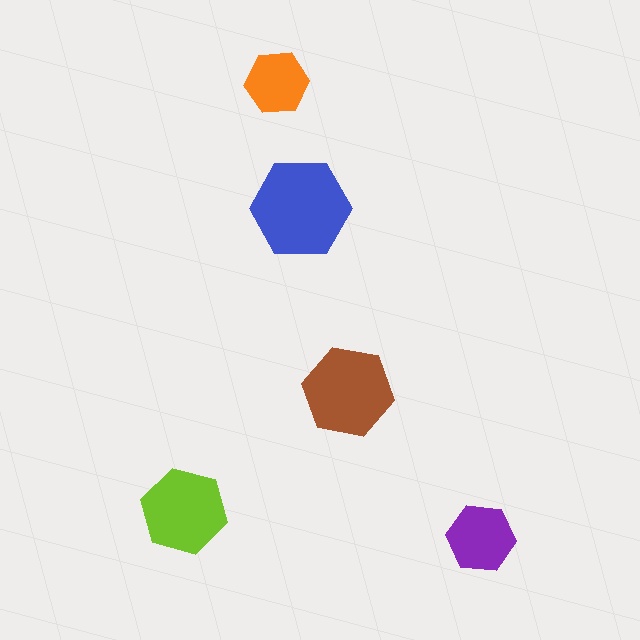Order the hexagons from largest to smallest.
the blue one, the brown one, the lime one, the purple one, the orange one.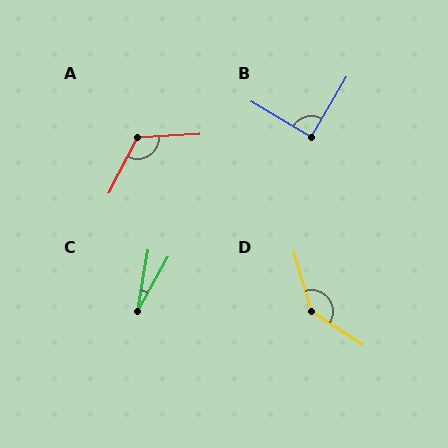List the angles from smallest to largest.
C (19°), B (90°), A (120°), D (139°).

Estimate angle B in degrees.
Approximately 90 degrees.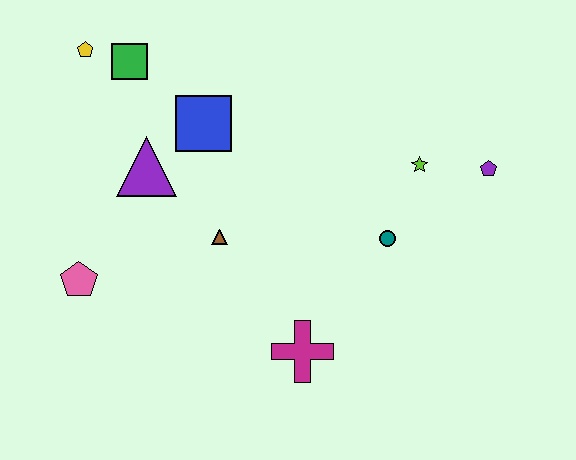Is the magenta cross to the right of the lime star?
No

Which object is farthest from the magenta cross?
The yellow pentagon is farthest from the magenta cross.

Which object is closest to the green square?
The yellow pentagon is closest to the green square.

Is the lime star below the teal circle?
No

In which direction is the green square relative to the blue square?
The green square is to the left of the blue square.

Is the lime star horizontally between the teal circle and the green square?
No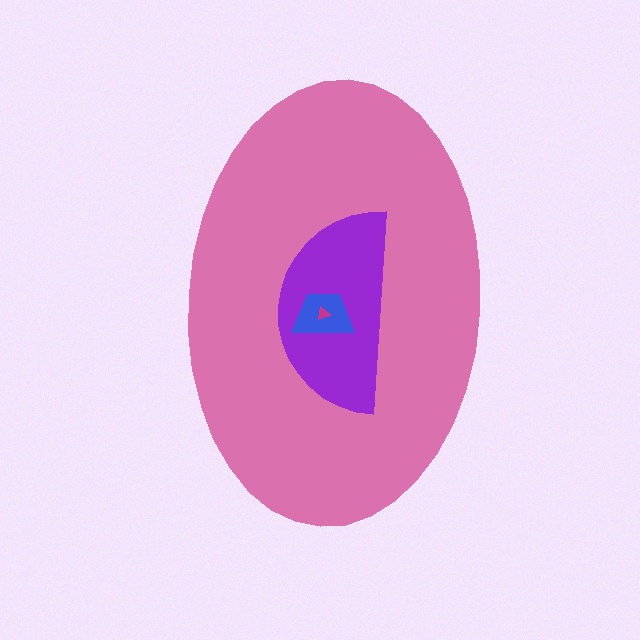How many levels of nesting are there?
4.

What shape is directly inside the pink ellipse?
The purple semicircle.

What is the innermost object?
The magenta triangle.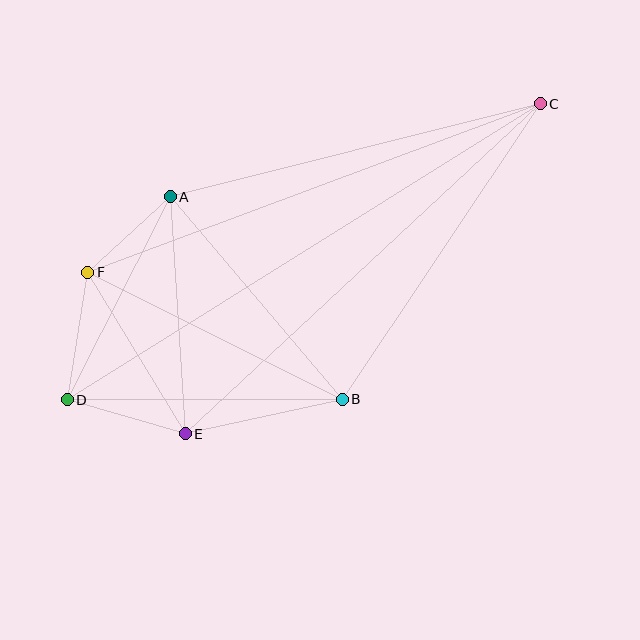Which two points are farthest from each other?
Points C and D are farthest from each other.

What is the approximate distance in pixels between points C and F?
The distance between C and F is approximately 483 pixels.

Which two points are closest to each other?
Points A and F are closest to each other.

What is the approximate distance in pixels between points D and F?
The distance between D and F is approximately 129 pixels.